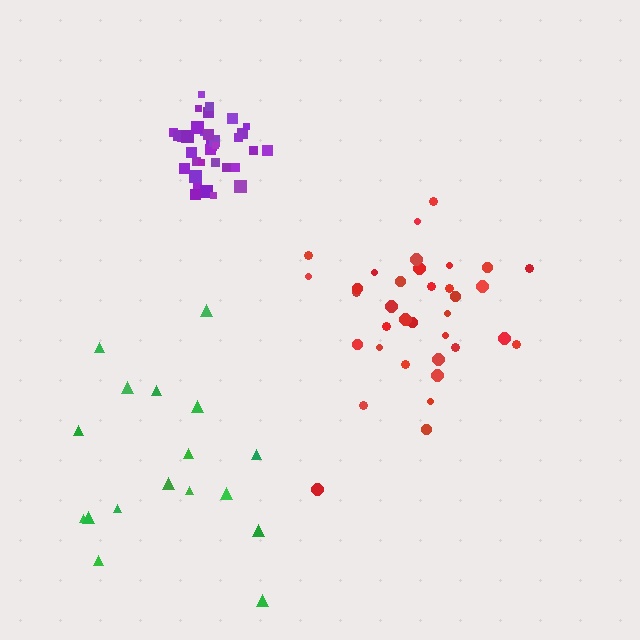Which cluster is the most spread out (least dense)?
Green.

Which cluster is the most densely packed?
Purple.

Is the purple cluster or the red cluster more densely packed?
Purple.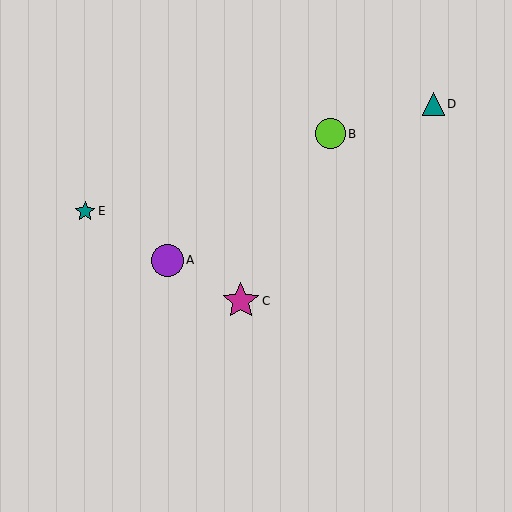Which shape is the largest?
The magenta star (labeled C) is the largest.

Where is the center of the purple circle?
The center of the purple circle is at (168, 261).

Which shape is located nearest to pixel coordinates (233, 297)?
The magenta star (labeled C) at (241, 301) is nearest to that location.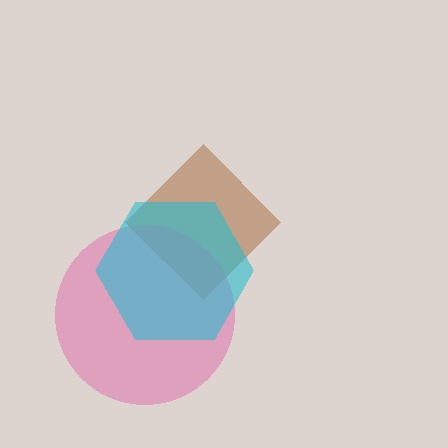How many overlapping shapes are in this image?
There are 3 overlapping shapes in the image.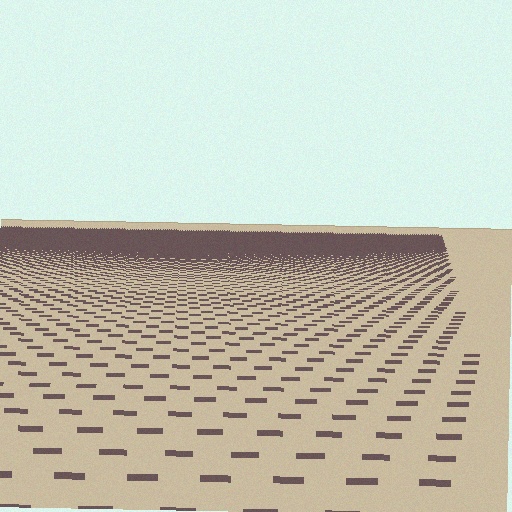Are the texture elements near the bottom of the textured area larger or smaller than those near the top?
Larger. Near the bottom, elements are closer to the viewer and appear at a bigger on-screen size.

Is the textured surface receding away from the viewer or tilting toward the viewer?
The surface is receding away from the viewer. Texture elements get smaller and denser toward the top.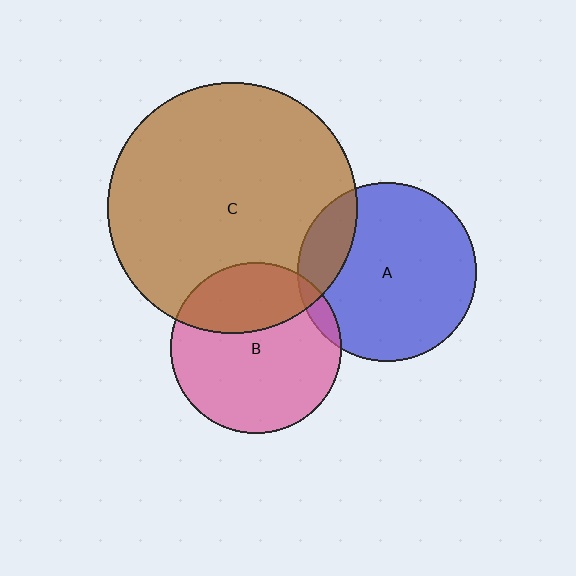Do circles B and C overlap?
Yes.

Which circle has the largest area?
Circle C (brown).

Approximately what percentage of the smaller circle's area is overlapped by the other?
Approximately 30%.